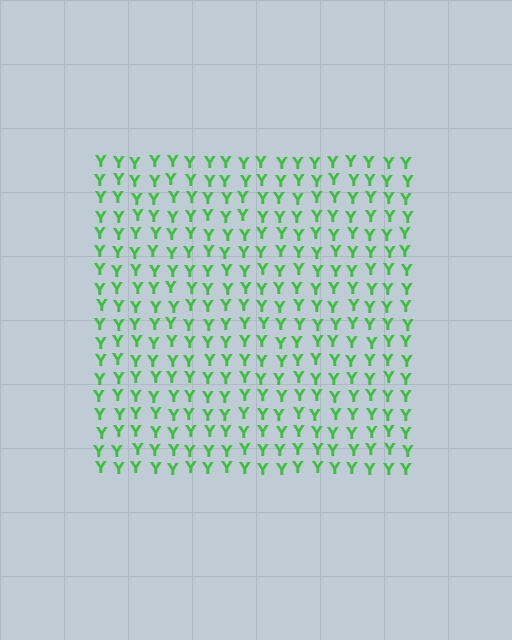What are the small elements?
The small elements are letter Y's.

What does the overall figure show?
The overall figure shows a square.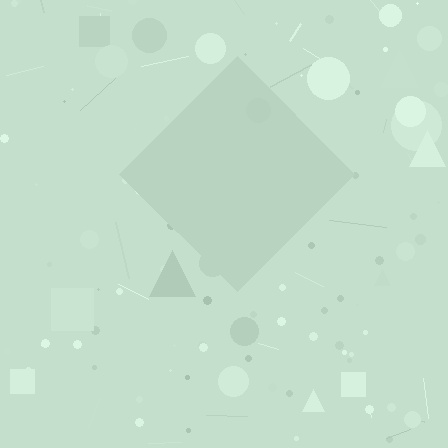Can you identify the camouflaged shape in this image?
The camouflaged shape is a diamond.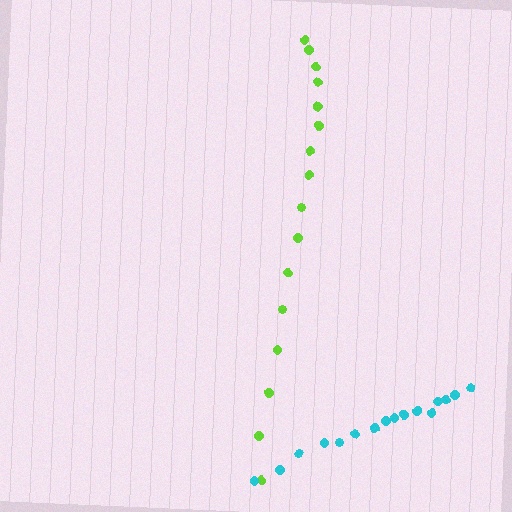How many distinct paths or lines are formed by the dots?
There are 2 distinct paths.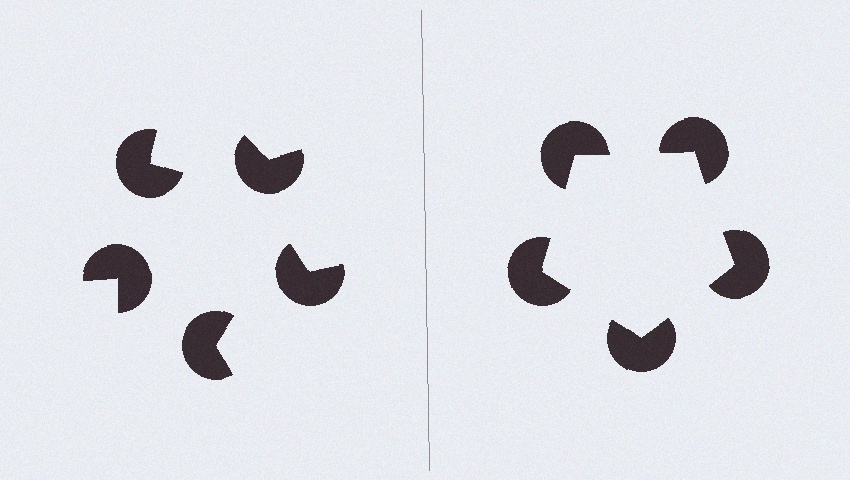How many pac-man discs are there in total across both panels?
10 — 5 on each side.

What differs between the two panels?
The pac-man discs are positioned identically on both sides; only the wedge orientations differ. On the right they align to a pentagon; on the left they are misaligned.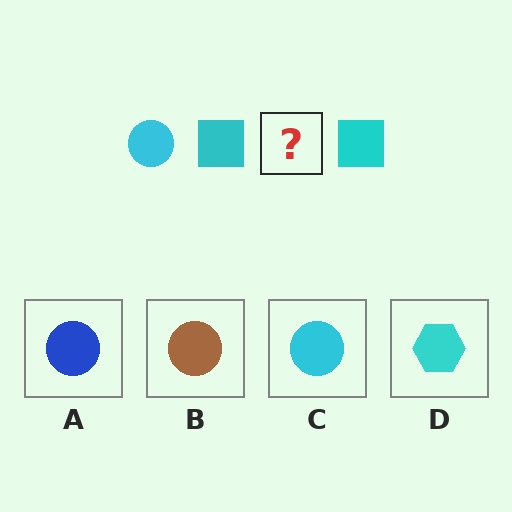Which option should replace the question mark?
Option C.